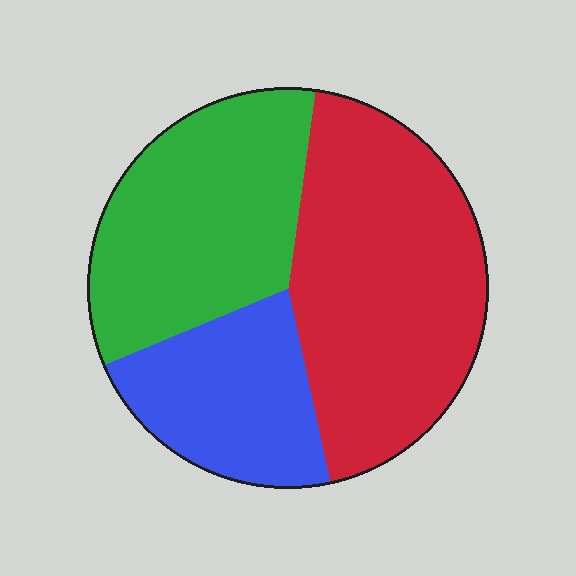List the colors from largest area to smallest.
From largest to smallest: red, green, blue.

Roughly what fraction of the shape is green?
Green covers roughly 35% of the shape.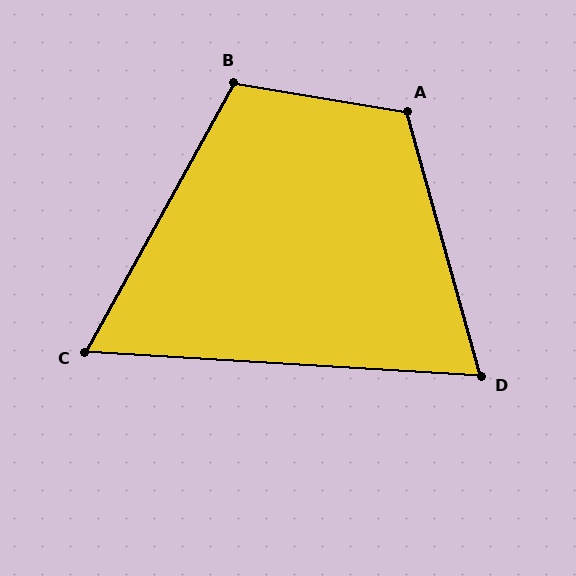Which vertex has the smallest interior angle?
C, at approximately 65 degrees.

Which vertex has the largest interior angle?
A, at approximately 115 degrees.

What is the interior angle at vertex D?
Approximately 71 degrees (acute).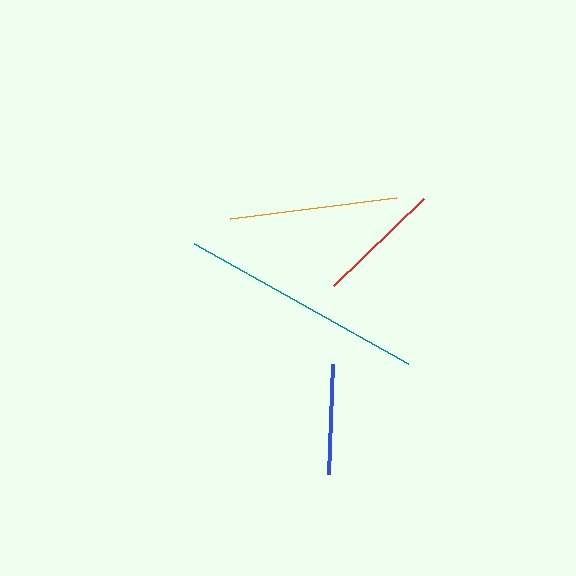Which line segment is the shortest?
The blue line is the shortest at approximately 110 pixels.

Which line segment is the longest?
The teal line is the longest at approximately 246 pixels.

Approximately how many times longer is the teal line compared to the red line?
The teal line is approximately 2.0 times the length of the red line.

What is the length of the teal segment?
The teal segment is approximately 246 pixels long.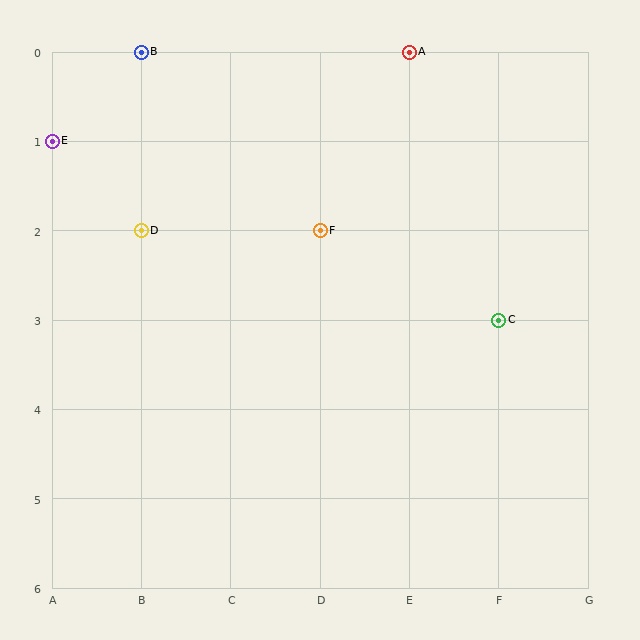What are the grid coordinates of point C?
Point C is at grid coordinates (F, 3).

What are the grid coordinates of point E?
Point E is at grid coordinates (A, 1).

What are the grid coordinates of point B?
Point B is at grid coordinates (B, 0).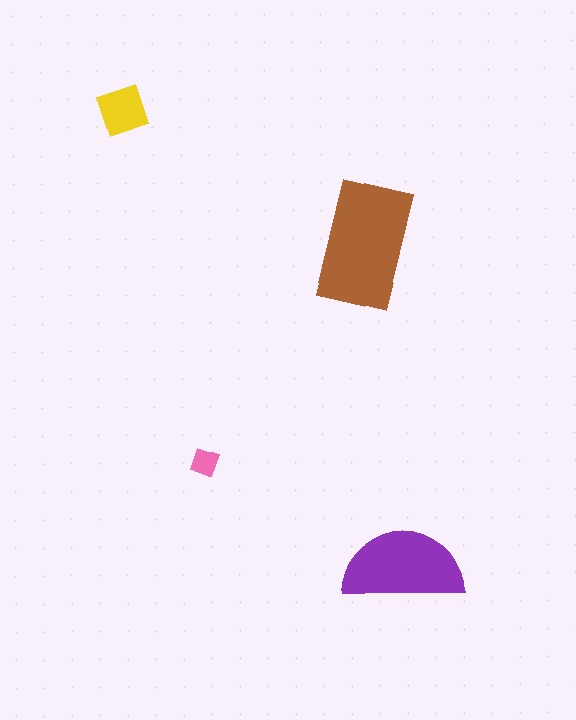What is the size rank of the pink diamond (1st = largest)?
4th.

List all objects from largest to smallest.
The brown rectangle, the purple semicircle, the yellow square, the pink diamond.